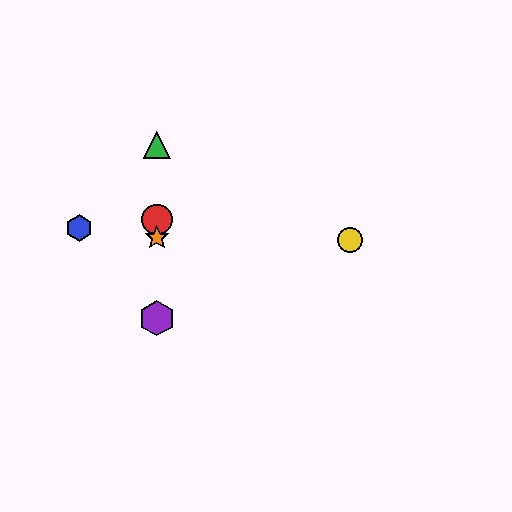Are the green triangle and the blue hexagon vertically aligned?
No, the green triangle is at x≈157 and the blue hexagon is at x≈79.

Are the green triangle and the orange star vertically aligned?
Yes, both are at x≈157.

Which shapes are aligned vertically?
The red circle, the green triangle, the purple hexagon, the orange star are aligned vertically.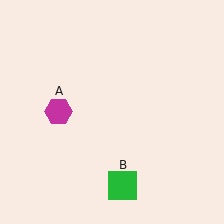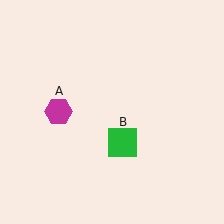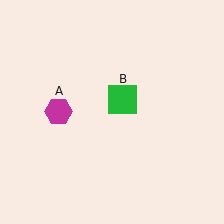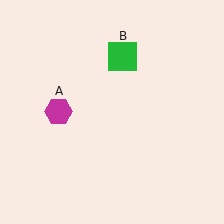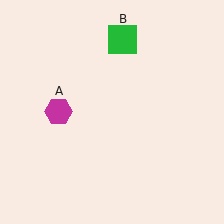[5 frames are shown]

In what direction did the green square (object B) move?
The green square (object B) moved up.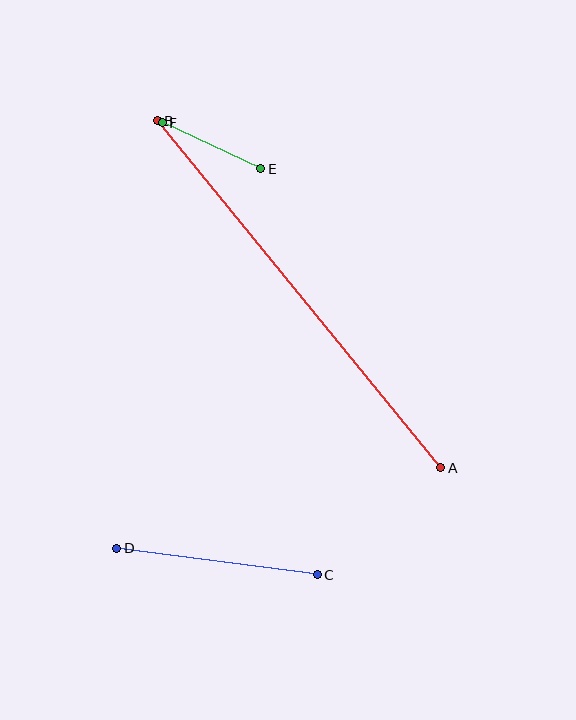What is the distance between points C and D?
The distance is approximately 202 pixels.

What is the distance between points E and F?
The distance is approximately 109 pixels.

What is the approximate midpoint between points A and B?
The midpoint is at approximately (299, 294) pixels.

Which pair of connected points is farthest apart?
Points A and B are farthest apart.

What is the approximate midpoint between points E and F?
The midpoint is at approximately (211, 146) pixels.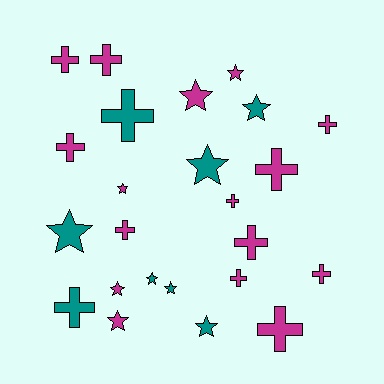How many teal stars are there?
There are 6 teal stars.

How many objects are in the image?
There are 24 objects.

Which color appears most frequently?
Magenta, with 16 objects.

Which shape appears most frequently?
Cross, with 13 objects.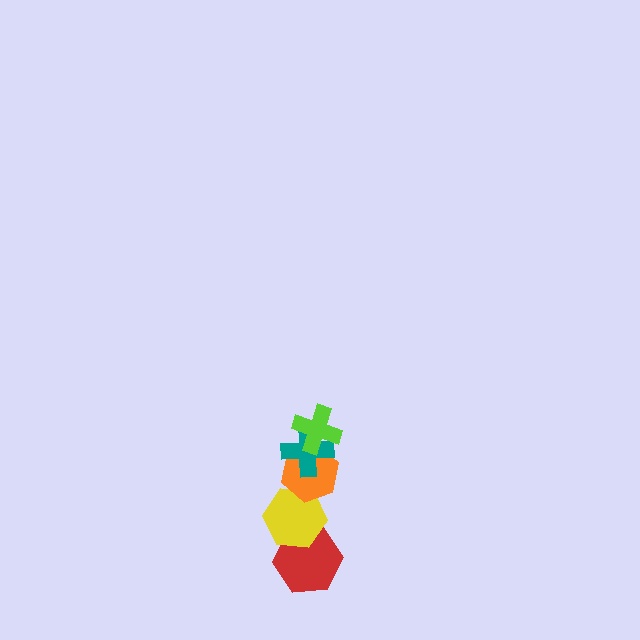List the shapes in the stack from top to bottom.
From top to bottom: the lime cross, the teal cross, the orange hexagon, the yellow hexagon, the red hexagon.